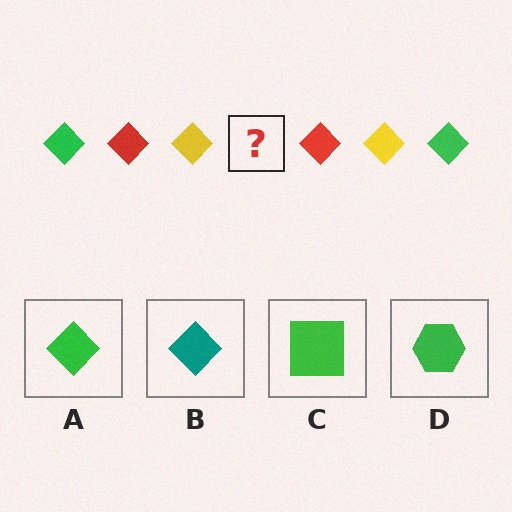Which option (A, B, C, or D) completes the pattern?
A.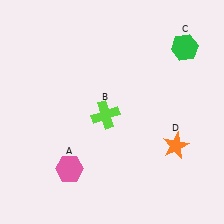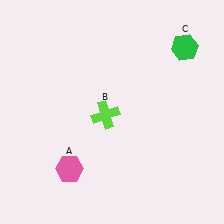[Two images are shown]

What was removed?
The orange star (D) was removed in Image 2.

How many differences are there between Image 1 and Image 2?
There is 1 difference between the two images.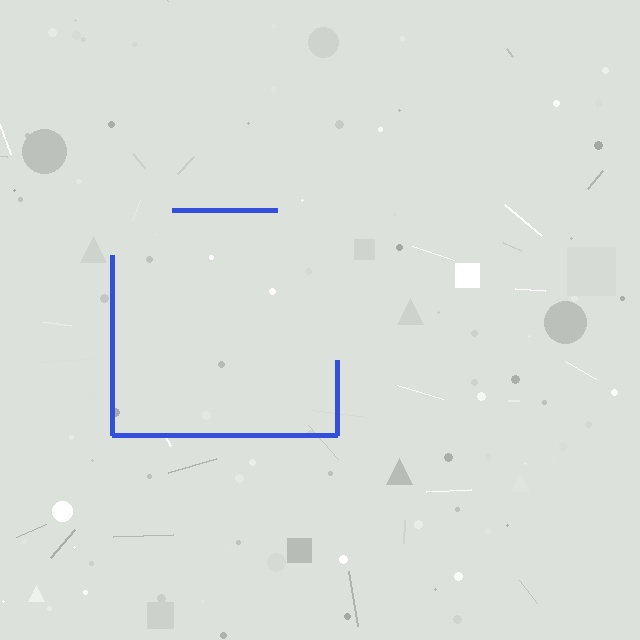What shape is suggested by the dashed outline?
The dashed outline suggests a square.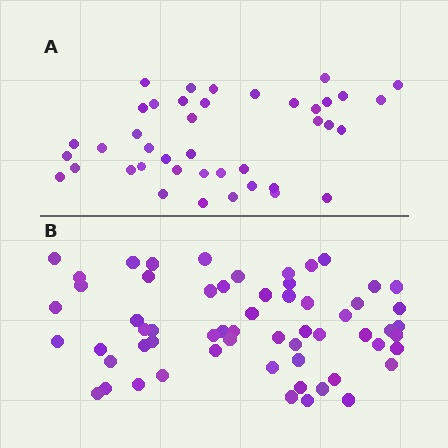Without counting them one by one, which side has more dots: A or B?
Region B (the bottom region) has more dots.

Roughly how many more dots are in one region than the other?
Region B has approximately 20 more dots than region A.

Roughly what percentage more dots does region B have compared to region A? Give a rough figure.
About 45% more.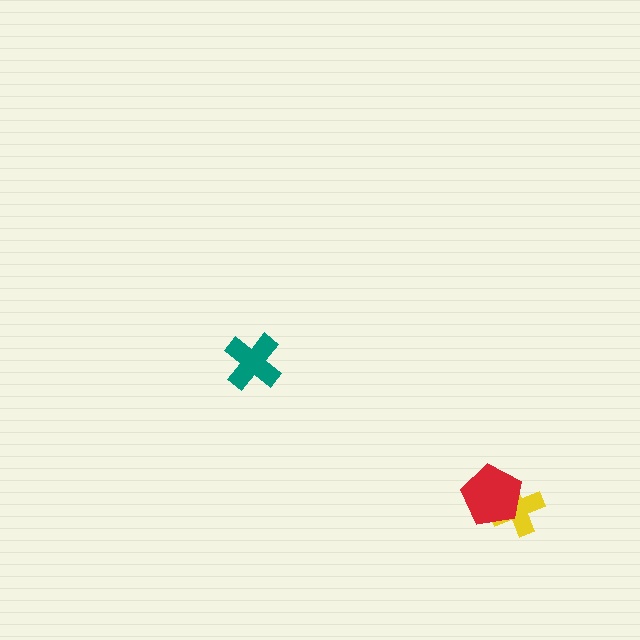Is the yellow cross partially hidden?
Yes, it is partially covered by another shape.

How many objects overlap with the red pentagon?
1 object overlaps with the red pentagon.